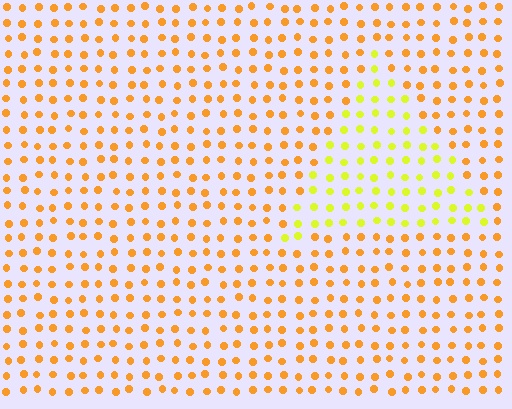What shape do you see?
I see a triangle.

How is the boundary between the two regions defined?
The boundary is defined purely by a slight shift in hue (about 35 degrees). Spacing, size, and orientation are identical on both sides.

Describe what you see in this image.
The image is filled with small orange elements in a uniform arrangement. A triangle-shaped region is visible where the elements are tinted to a slightly different hue, forming a subtle color boundary.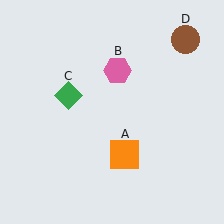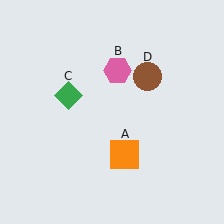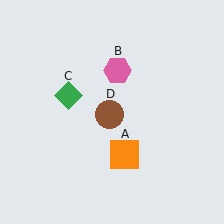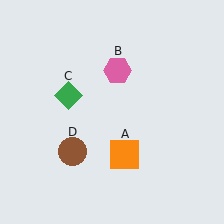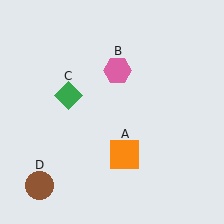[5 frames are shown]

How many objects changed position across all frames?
1 object changed position: brown circle (object D).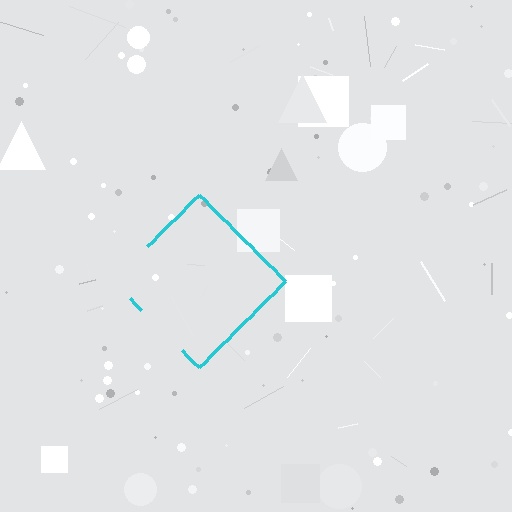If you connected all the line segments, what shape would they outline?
They would outline a diamond.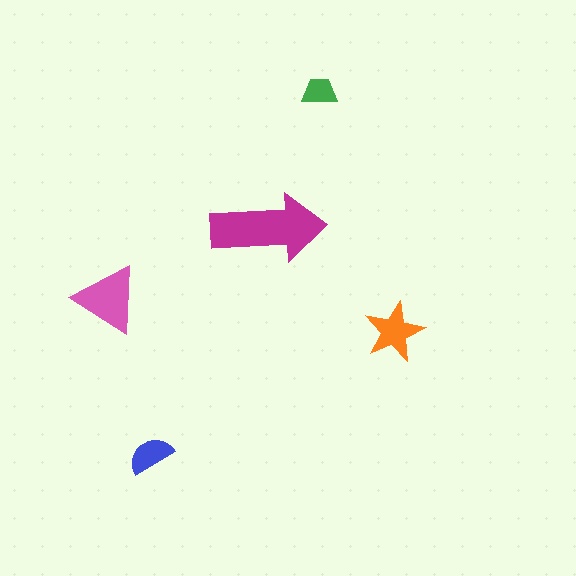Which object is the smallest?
The green trapezoid.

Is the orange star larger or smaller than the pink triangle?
Smaller.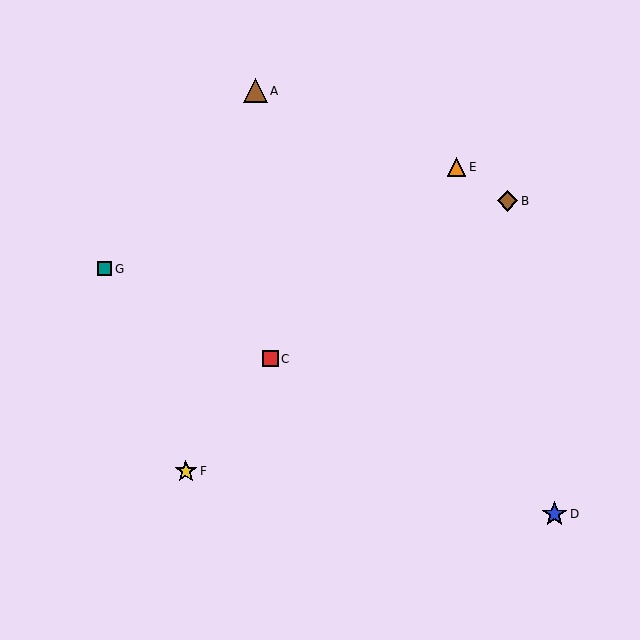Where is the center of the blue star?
The center of the blue star is at (555, 514).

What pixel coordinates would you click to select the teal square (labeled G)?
Click at (105, 269) to select the teal square G.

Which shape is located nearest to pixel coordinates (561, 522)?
The blue star (labeled D) at (555, 514) is nearest to that location.